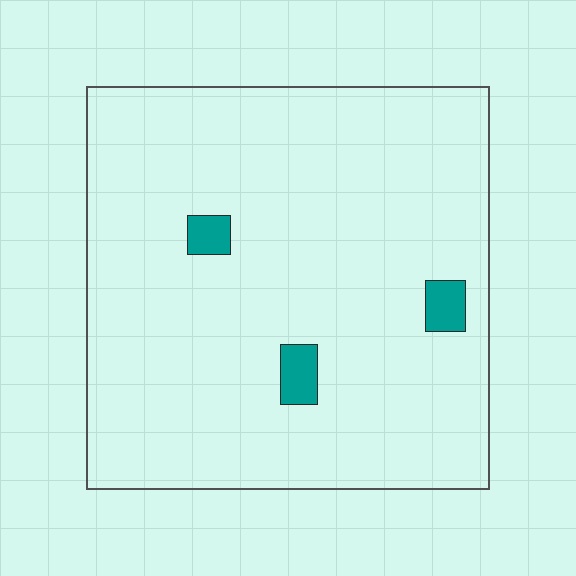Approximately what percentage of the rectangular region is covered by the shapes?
Approximately 5%.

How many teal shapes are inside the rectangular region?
3.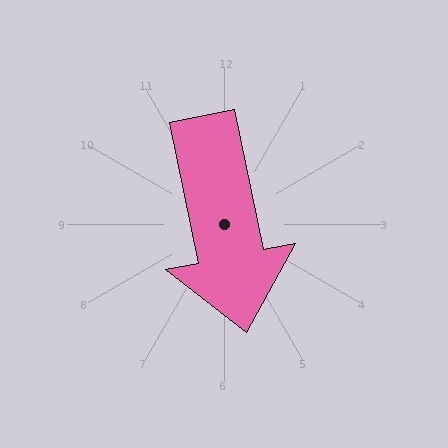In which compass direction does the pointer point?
South.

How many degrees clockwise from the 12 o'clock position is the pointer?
Approximately 168 degrees.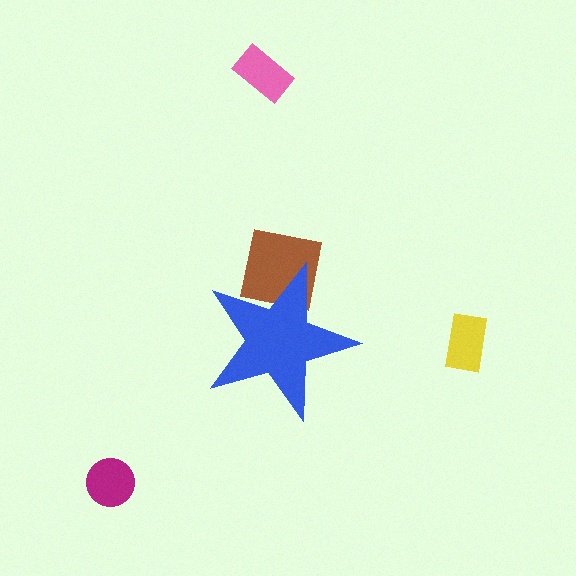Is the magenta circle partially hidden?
No, the magenta circle is fully visible.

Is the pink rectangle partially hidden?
No, the pink rectangle is fully visible.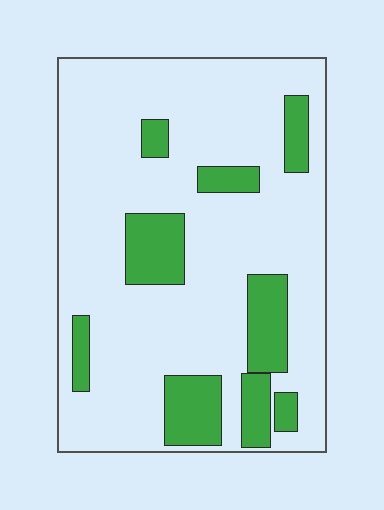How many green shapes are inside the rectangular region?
9.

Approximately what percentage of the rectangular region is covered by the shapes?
Approximately 20%.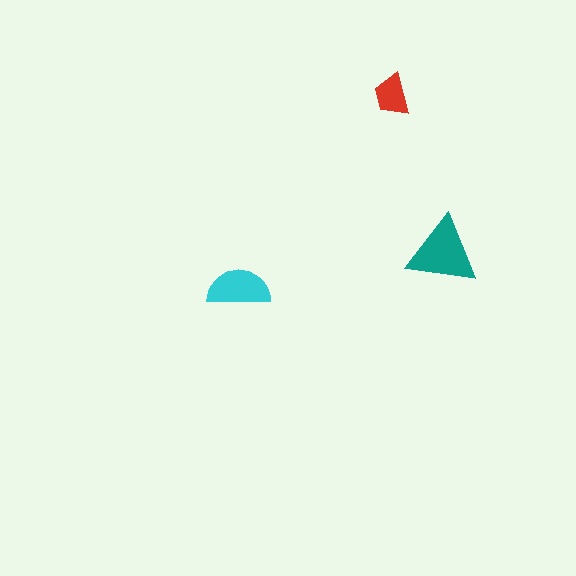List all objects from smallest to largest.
The red trapezoid, the cyan semicircle, the teal triangle.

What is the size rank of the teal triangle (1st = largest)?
1st.